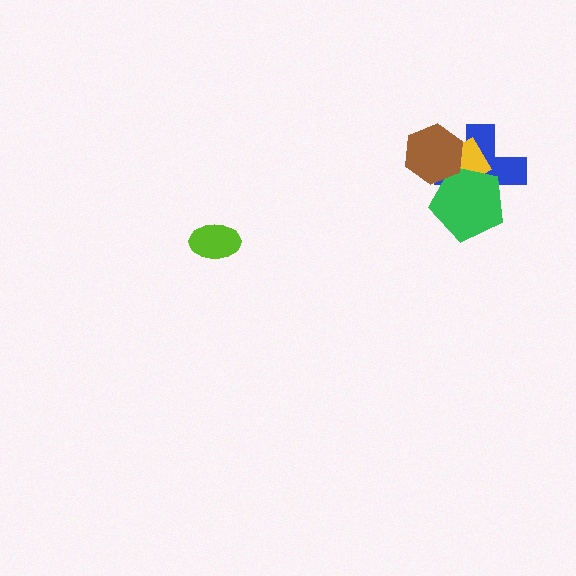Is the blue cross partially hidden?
Yes, it is partially covered by another shape.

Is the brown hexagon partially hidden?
No, no other shape covers it.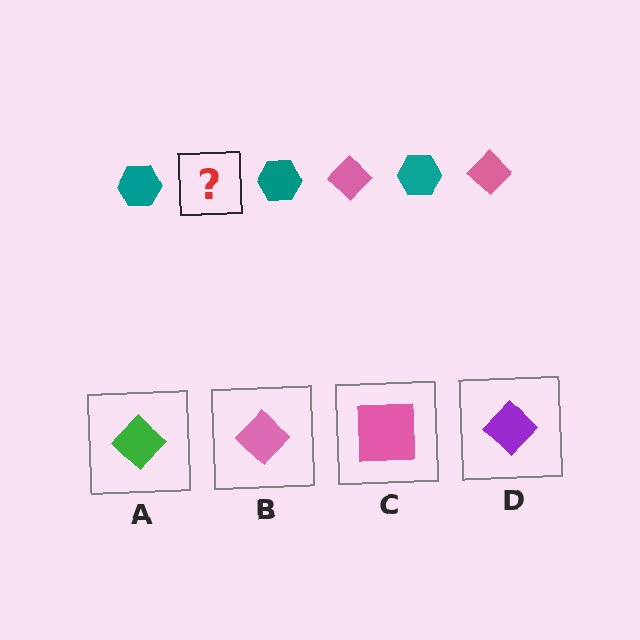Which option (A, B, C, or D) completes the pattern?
B.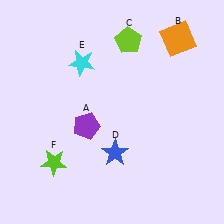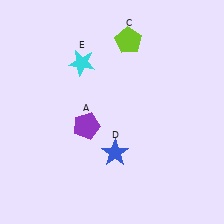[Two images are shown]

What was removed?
The lime star (F), the orange square (B) were removed in Image 2.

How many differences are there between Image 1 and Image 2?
There are 2 differences between the two images.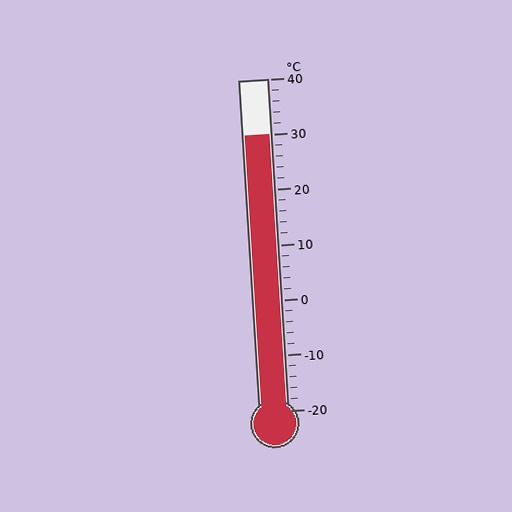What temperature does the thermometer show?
The thermometer shows approximately 30°C.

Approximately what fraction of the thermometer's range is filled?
The thermometer is filled to approximately 85% of its range.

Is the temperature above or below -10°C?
The temperature is above -10°C.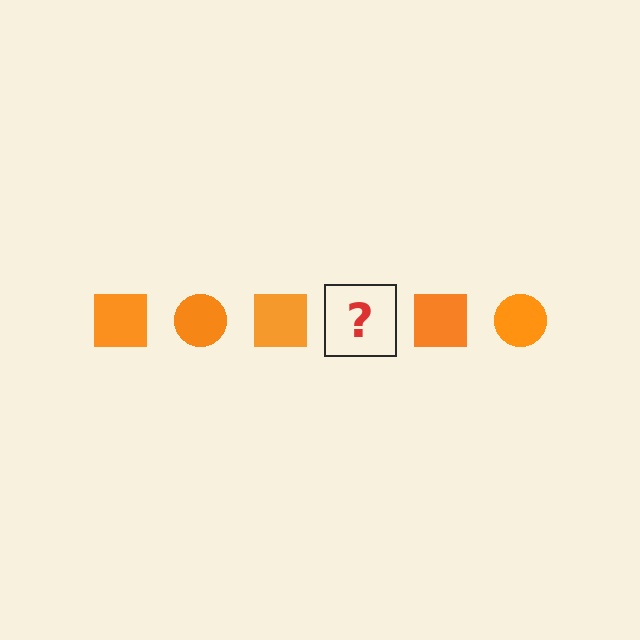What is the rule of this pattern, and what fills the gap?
The rule is that the pattern cycles through square, circle shapes in orange. The gap should be filled with an orange circle.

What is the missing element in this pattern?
The missing element is an orange circle.